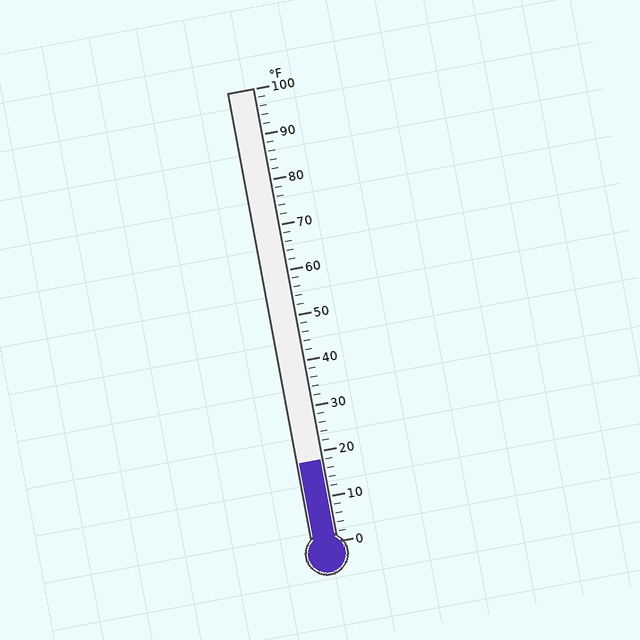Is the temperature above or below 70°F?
The temperature is below 70°F.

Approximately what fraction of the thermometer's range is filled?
The thermometer is filled to approximately 20% of its range.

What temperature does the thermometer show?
The thermometer shows approximately 18°F.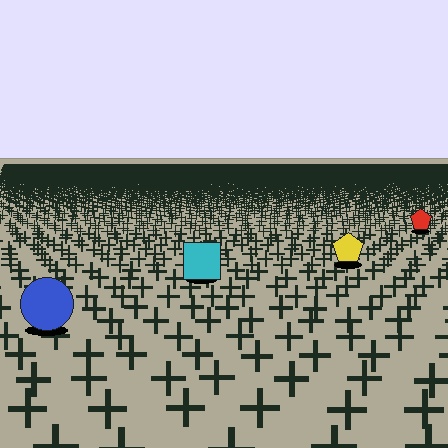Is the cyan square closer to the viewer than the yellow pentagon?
Yes. The cyan square is closer — you can tell from the texture gradient: the ground texture is coarser near it.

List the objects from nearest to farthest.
From nearest to farthest: the blue circle, the cyan square, the yellow pentagon, the red pentagon.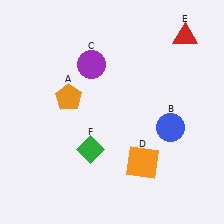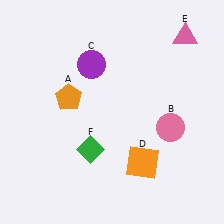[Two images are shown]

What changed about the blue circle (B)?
In Image 1, B is blue. In Image 2, it changed to pink.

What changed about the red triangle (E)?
In Image 1, E is red. In Image 2, it changed to pink.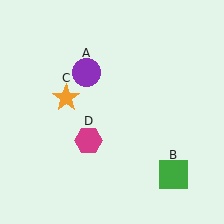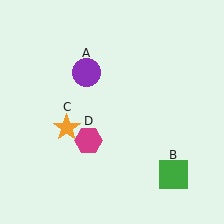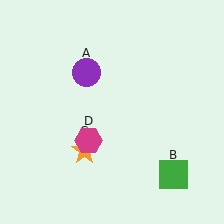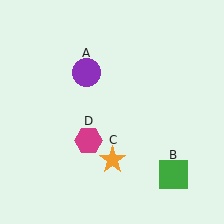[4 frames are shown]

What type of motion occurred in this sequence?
The orange star (object C) rotated counterclockwise around the center of the scene.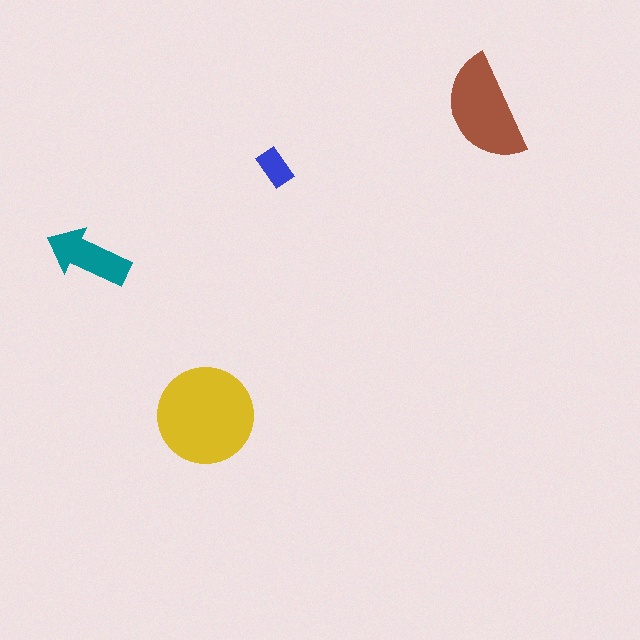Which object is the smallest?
The blue rectangle.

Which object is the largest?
The yellow circle.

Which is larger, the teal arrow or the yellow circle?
The yellow circle.